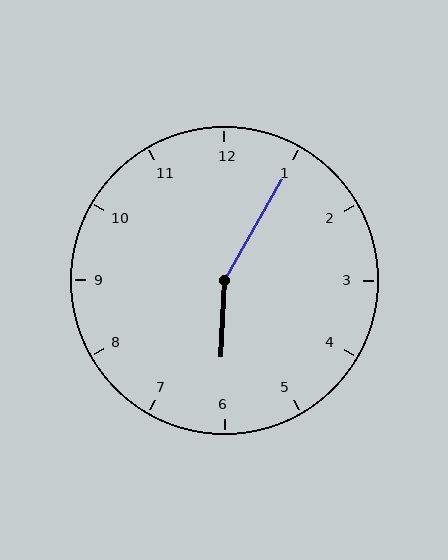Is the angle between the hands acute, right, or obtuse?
It is obtuse.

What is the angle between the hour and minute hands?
Approximately 152 degrees.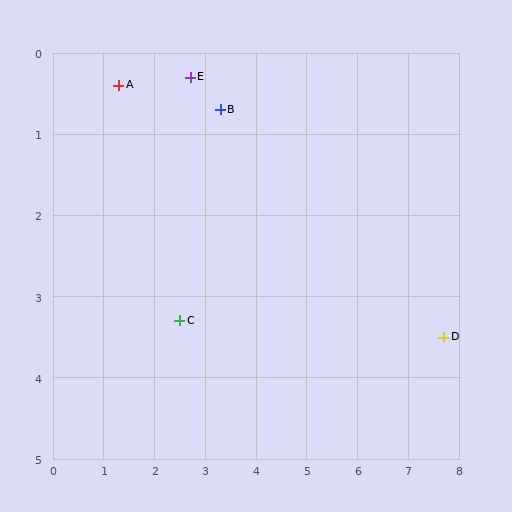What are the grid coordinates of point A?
Point A is at approximately (1.3, 0.4).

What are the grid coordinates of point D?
Point D is at approximately (7.7, 3.5).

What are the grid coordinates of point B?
Point B is at approximately (3.3, 0.7).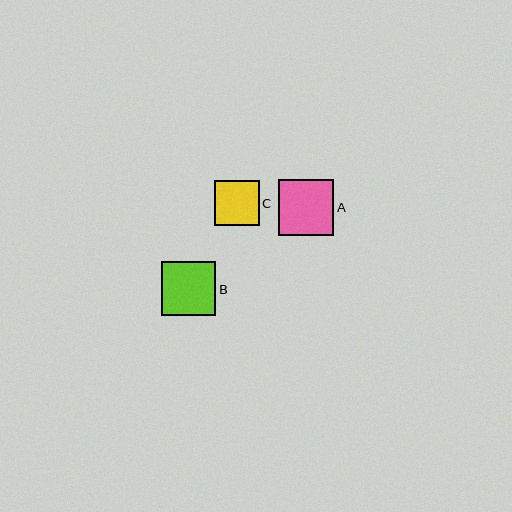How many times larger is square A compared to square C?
Square A is approximately 1.2 times the size of square C.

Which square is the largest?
Square A is the largest with a size of approximately 55 pixels.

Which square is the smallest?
Square C is the smallest with a size of approximately 45 pixels.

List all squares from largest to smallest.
From largest to smallest: A, B, C.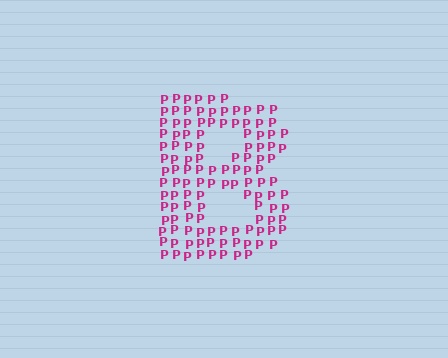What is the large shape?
The large shape is the letter B.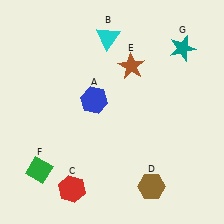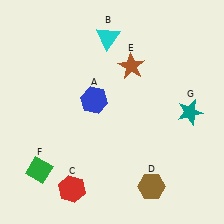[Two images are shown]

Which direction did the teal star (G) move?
The teal star (G) moved down.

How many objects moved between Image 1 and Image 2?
1 object moved between the two images.